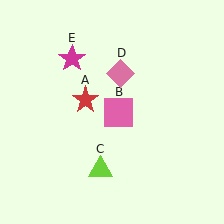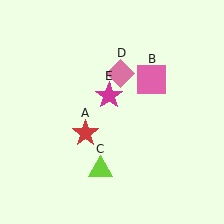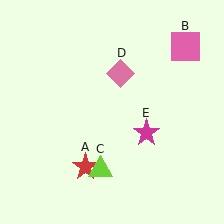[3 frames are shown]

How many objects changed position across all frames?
3 objects changed position: red star (object A), pink square (object B), magenta star (object E).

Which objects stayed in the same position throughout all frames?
Lime triangle (object C) and pink diamond (object D) remained stationary.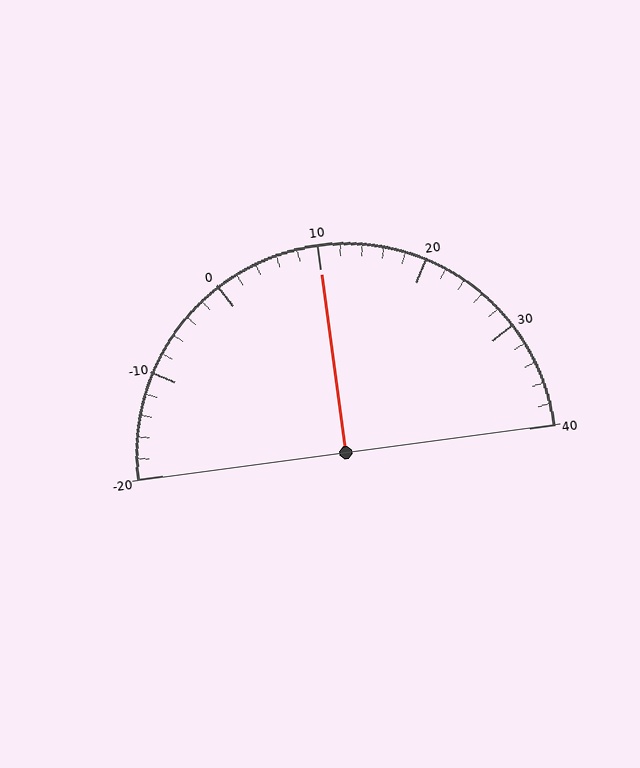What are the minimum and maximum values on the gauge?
The gauge ranges from -20 to 40.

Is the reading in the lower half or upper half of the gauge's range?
The reading is in the upper half of the range (-20 to 40).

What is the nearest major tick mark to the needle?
The nearest major tick mark is 10.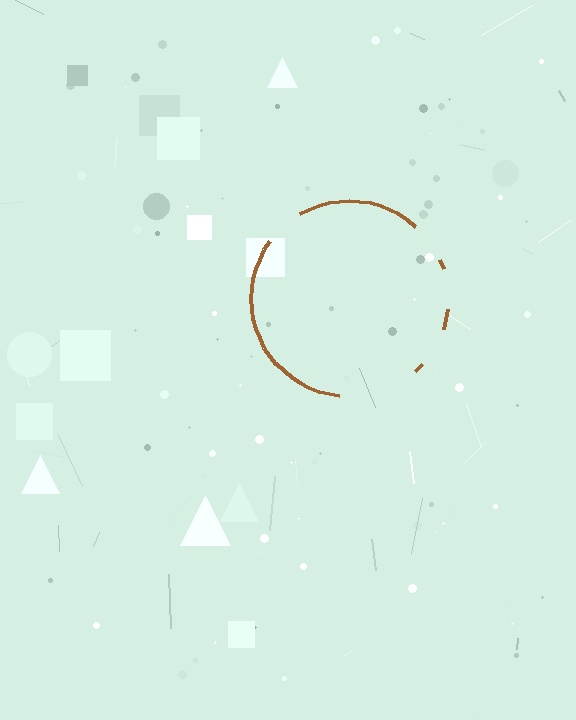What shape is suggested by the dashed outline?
The dashed outline suggests a circle.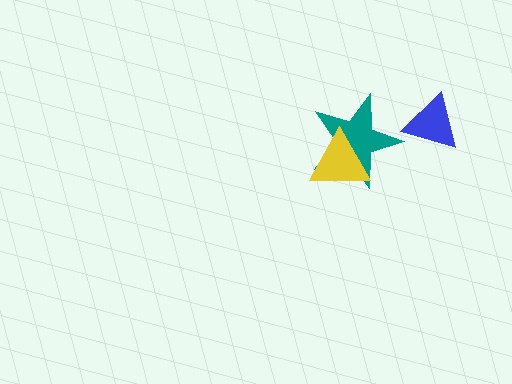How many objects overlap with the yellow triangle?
1 object overlaps with the yellow triangle.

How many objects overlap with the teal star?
1 object overlaps with the teal star.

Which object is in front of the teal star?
The yellow triangle is in front of the teal star.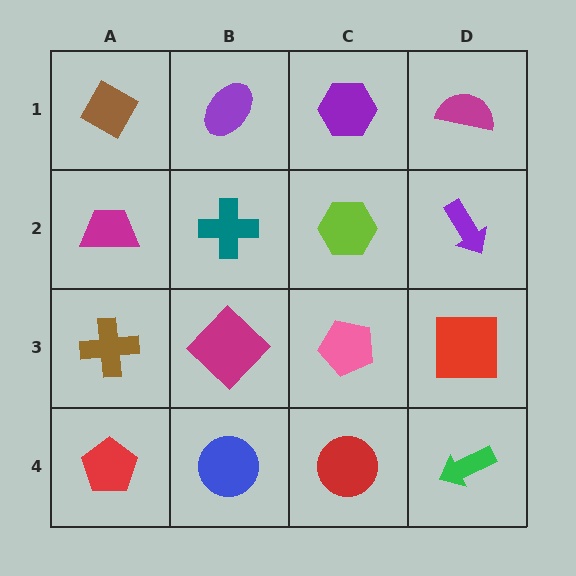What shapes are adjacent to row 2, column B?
A purple ellipse (row 1, column B), a magenta diamond (row 3, column B), a magenta trapezoid (row 2, column A), a lime hexagon (row 2, column C).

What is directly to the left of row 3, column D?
A pink pentagon.